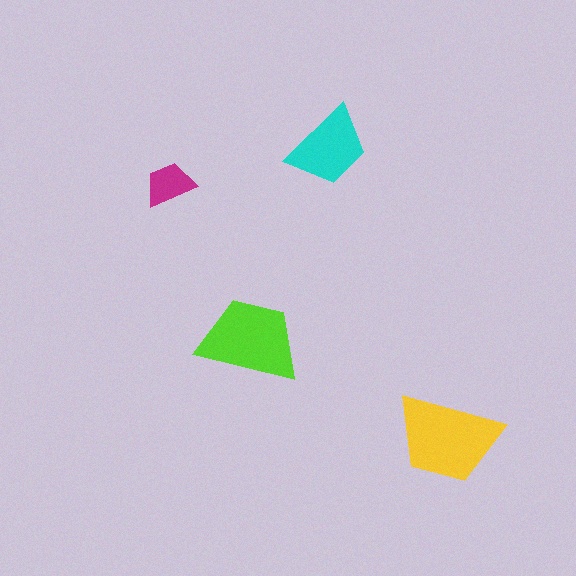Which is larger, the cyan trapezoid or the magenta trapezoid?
The cyan one.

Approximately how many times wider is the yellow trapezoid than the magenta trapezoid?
About 2 times wider.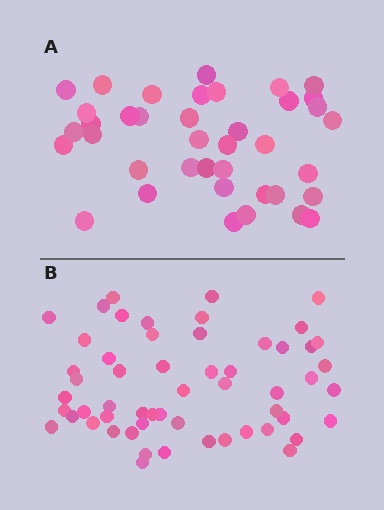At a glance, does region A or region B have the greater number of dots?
Region B (the bottom region) has more dots.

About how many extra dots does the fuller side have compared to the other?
Region B has approximately 15 more dots than region A.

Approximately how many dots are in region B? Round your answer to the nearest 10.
About 60 dots. (The exact count is 56, which rounds to 60.)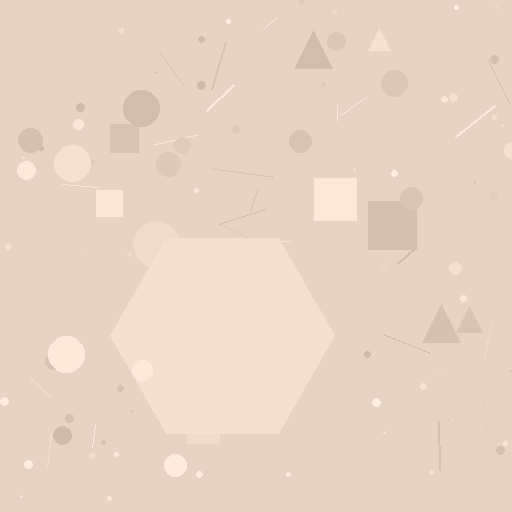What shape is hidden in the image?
A hexagon is hidden in the image.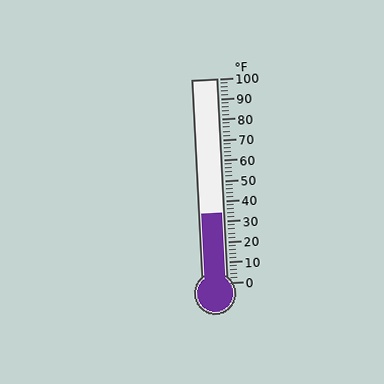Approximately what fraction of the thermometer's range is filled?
The thermometer is filled to approximately 35% of its range.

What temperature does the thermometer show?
The thermometer shows approximately 34°F.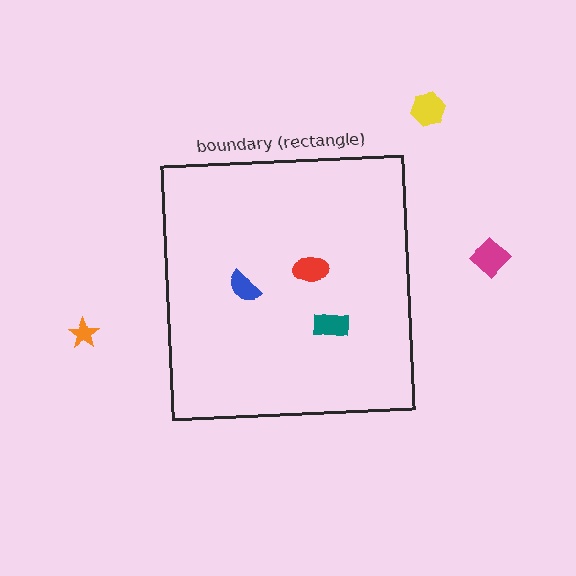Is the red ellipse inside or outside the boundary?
Inside.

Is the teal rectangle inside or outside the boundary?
Inside.